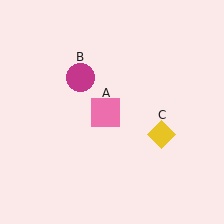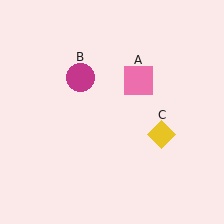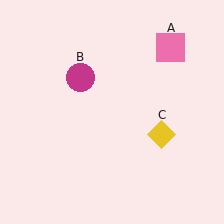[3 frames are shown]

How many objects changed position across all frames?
1 object changed position: pink square (object A).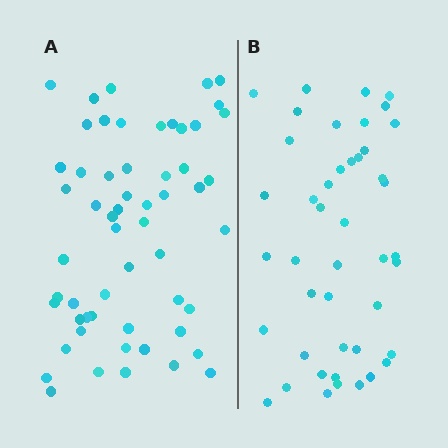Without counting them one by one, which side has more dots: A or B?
Region A (the left region) has more dots.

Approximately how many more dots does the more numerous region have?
Region A has approximately 15 more dots than region B.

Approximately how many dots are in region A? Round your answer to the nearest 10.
About 60 dots. (The exact count is 57, which rounds to 60.)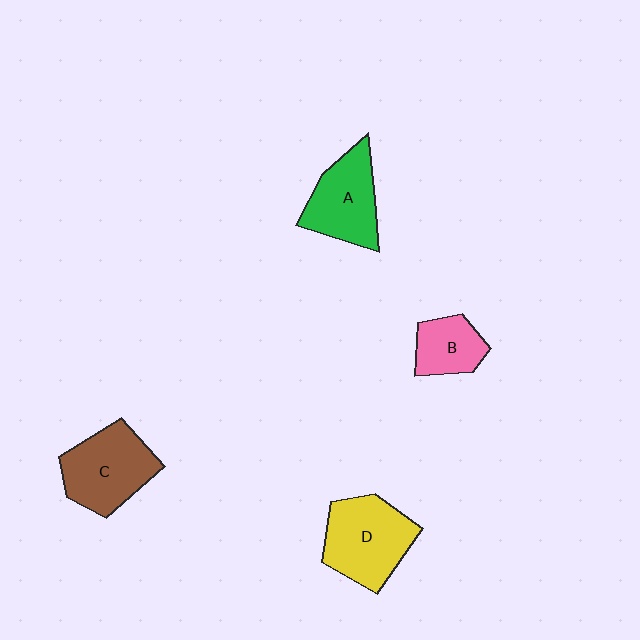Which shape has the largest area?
Shape D (yellow).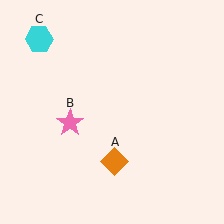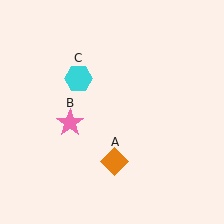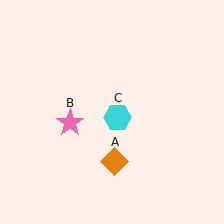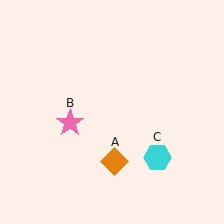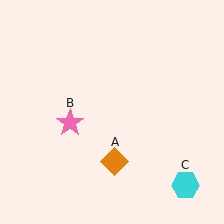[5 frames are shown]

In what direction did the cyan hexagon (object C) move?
The cyan hexagon (object C) moved down and to the right.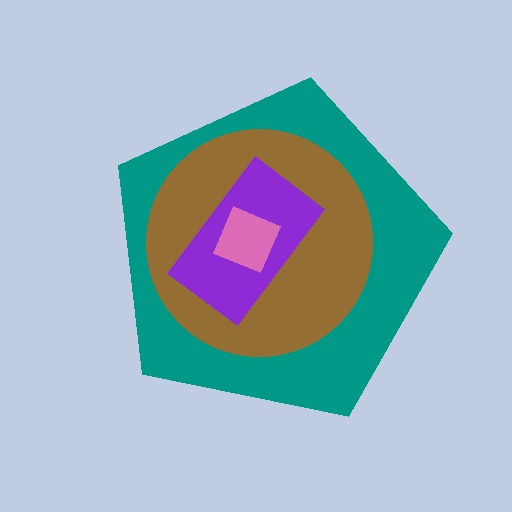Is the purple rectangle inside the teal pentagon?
Yes.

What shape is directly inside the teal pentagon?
The brown circle.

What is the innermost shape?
The pink square.